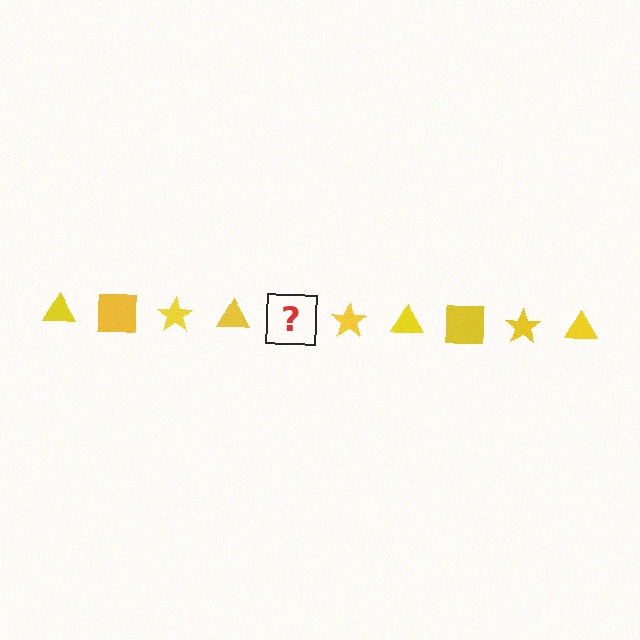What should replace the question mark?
The question mark should be replaced with a yellow square.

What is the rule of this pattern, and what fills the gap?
The rule is that the pattern cycles through triangle, square, star shapes in yellow. The gap should be filled with a yellow square.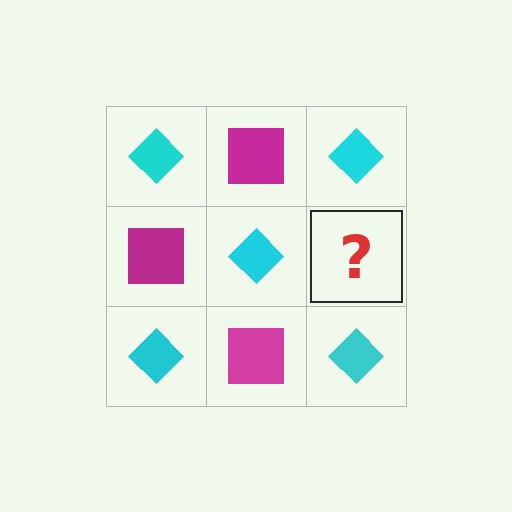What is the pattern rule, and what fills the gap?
The rule is that it alternates cyan diamond and magenta square in a checkerboard pattern. The gap should be filled with a magenta square.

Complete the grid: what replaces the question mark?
The question mark should be replaced with a magenta square.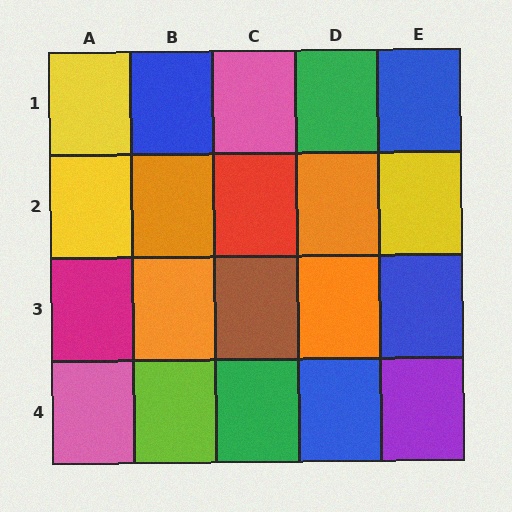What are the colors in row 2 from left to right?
Yellow, orange, red, orange, yellow.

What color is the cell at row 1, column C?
Pink.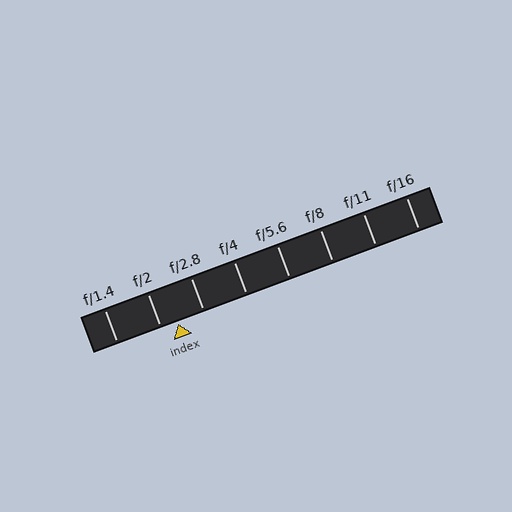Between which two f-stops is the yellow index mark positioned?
The index mark is between f/2 and f/2.8.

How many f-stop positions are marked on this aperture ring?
There are 8 f-stop positions marked.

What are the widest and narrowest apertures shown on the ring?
The widest aperture shown is f/1.4 and the narrowest is f/16.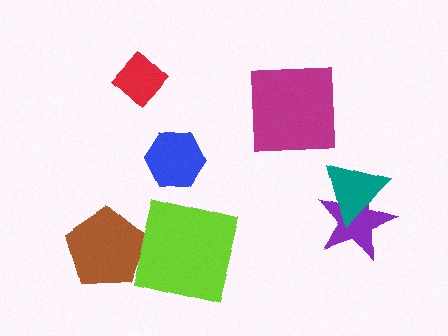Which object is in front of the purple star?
The teal triangle is in front of the purple star.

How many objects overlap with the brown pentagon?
0 objects overlap with the brown pentagon.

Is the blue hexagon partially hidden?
No, no other shape covers it.